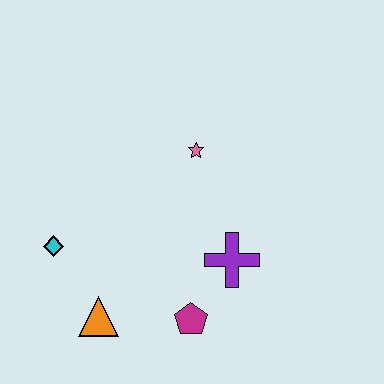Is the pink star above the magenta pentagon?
Yes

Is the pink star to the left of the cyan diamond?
No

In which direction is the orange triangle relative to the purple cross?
The orange triangle is to the left of the purple cross.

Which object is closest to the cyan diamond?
The orange triangle is closest to the cyan diamond.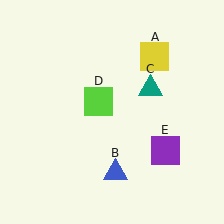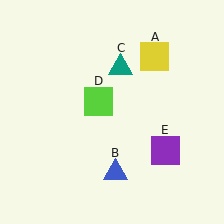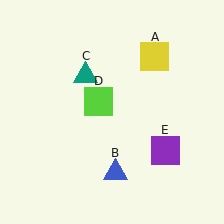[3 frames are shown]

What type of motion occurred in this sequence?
The teal triangle (object C) rotated counterclockwise around the center of the scene.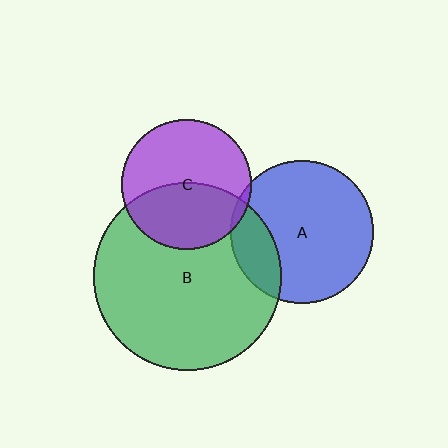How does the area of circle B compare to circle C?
Approximately 2.1 times.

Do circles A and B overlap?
Yes.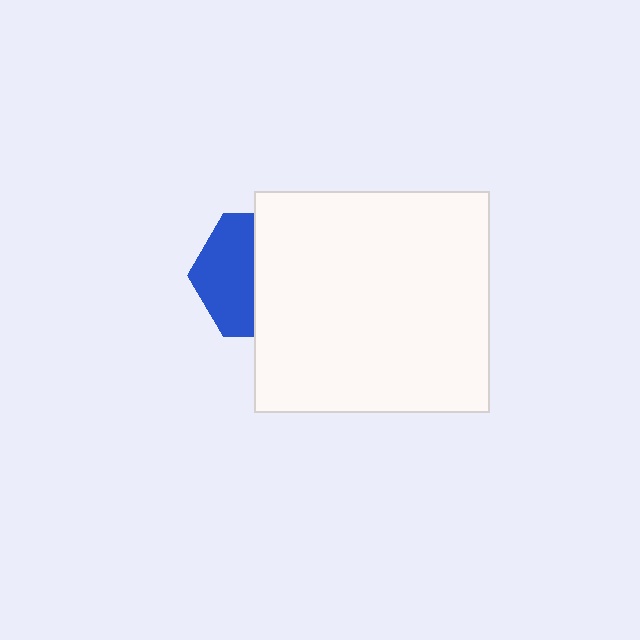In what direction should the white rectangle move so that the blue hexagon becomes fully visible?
The white rectangle should move right. That is the shortest direction to clear the overlap and leave the blue hexagon fully visible.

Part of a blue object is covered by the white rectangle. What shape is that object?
It is a hexagon.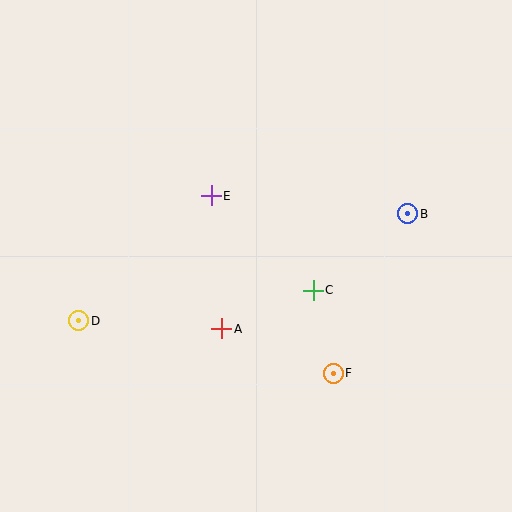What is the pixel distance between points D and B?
The distance between D and B is 346 pixels.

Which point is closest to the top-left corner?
Point E is closest to the top-left corner.